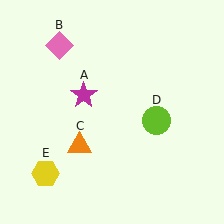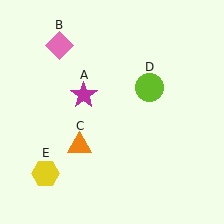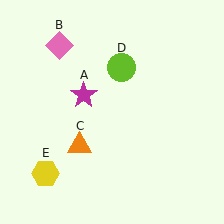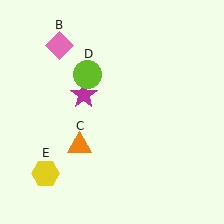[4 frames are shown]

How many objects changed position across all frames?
1 object changed position: lime circle (object D).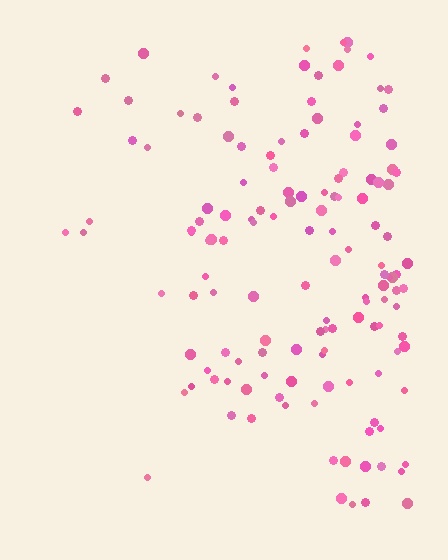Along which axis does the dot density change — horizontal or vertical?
Horizontal.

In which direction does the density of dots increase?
From left to right, with the right side densest.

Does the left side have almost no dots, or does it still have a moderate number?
Still a moderate number, just noticeably fewer than the right.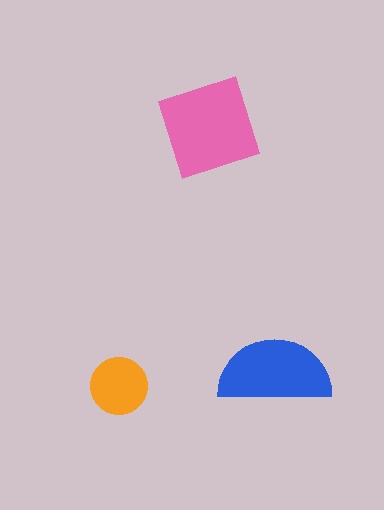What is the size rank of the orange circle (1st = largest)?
3rd.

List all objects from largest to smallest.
The pink diamond, the blue semicircle, the orange circle.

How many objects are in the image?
There are 3 objects in the image.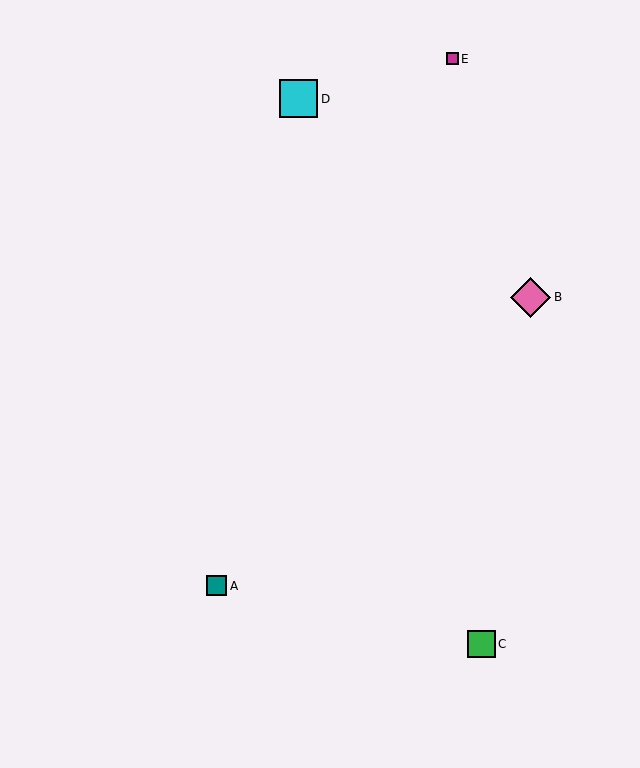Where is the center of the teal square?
The center of the teal square is at (217, 586).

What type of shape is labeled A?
Shape A is a teal square.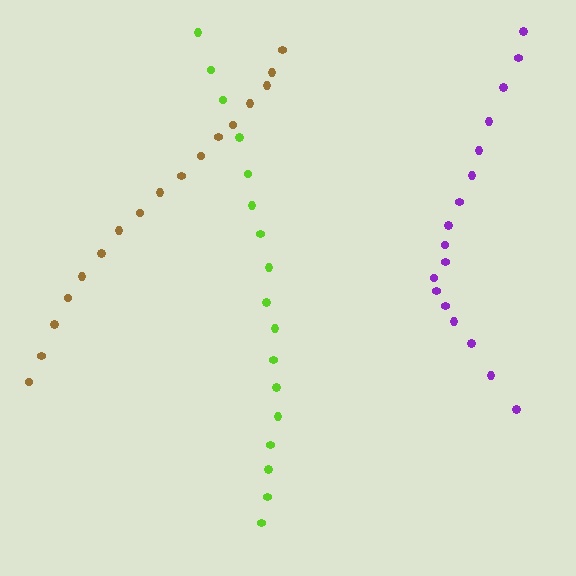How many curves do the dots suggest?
There are 3 distinct paths.